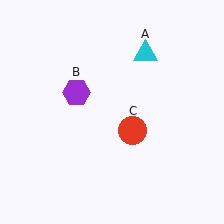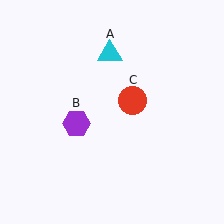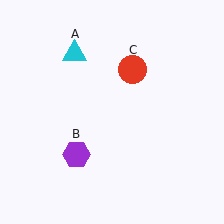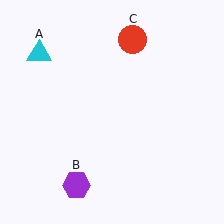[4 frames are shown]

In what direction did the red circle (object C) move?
The red circle (object C) moved up.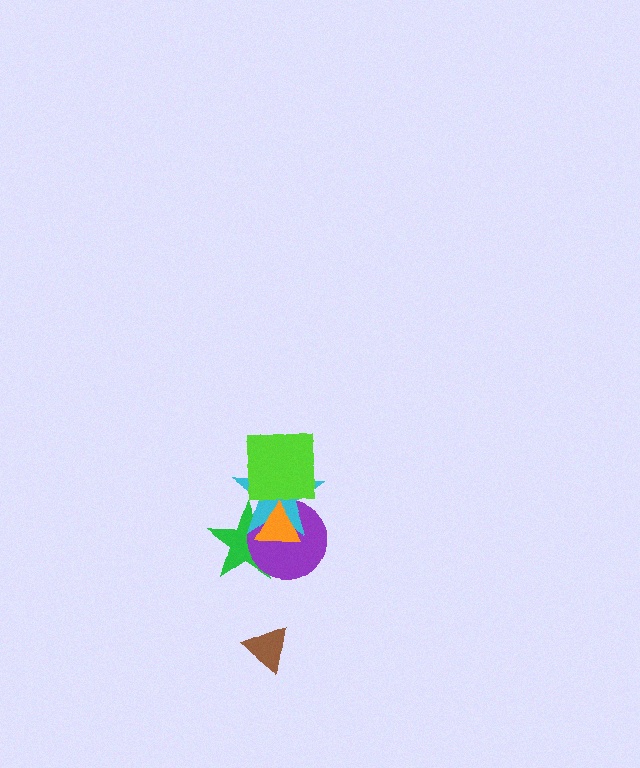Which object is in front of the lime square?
The orange triangle is in front of the lime square.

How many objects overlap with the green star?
3 objects overlap with the green star.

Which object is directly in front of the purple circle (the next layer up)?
The cyan star is directly in front of the purple circle.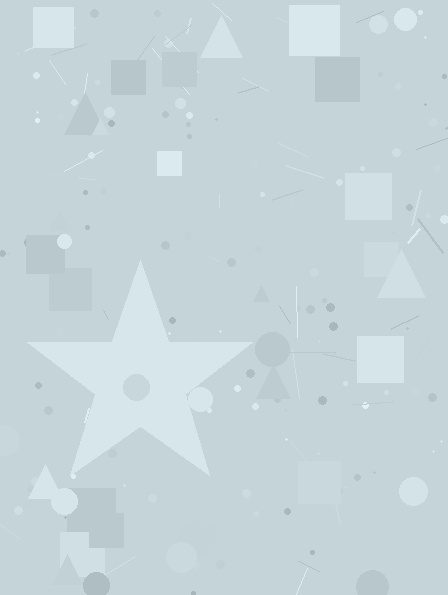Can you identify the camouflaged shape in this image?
The camouflaged shape is a star.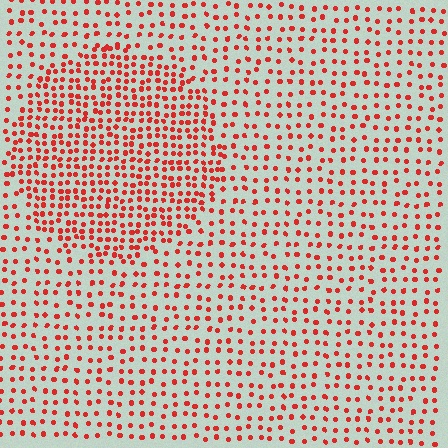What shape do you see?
I see a circle.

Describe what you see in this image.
The image contains small red elements arranged at two different densities. A circle-shaped region is visible where the elements are more densely packed than the surrounding area.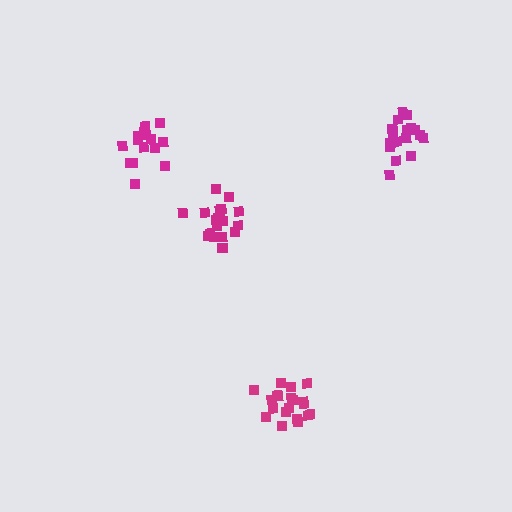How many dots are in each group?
Group 1: 15 dots, Group 2: 18 dots, Group 3: 20 dots, Group 4: 18 dots (71 total).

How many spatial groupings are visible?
There are 4 spatial groupings.